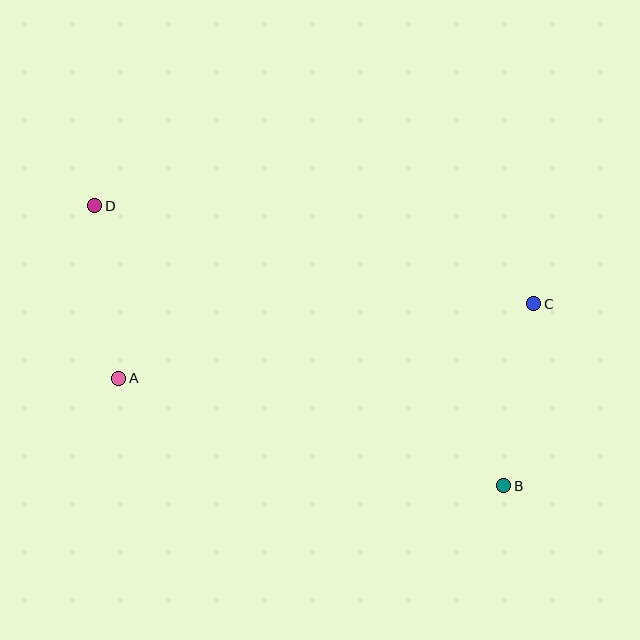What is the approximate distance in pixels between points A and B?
The distance between A and B is approximately 400 pixels.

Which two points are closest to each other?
Points A and D are closest to each other.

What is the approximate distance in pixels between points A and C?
The distance between A and C is approximately 421 pixels.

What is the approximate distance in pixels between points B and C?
The distance between B and C is approximately 184 pixels.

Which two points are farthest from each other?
Points B and D are farthest from each other.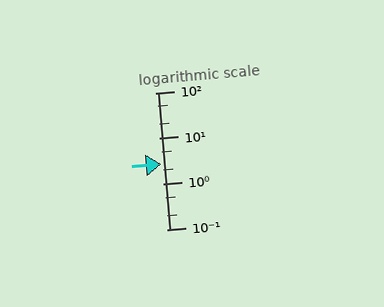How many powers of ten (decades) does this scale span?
The scale spans 3 decades, from 0.1 to 100.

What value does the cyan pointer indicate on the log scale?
The pointer indicates approximately 2.7.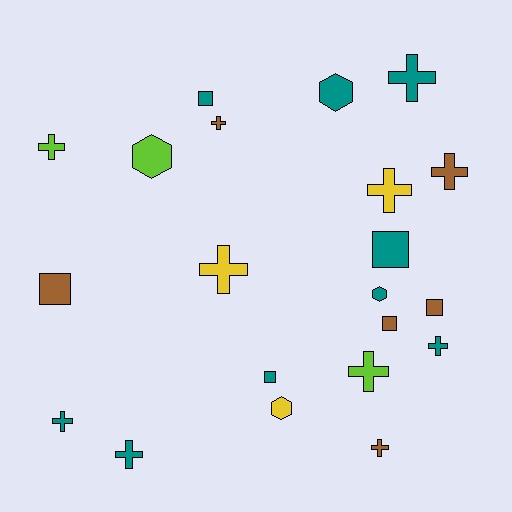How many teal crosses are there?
There are 4 teal crosses.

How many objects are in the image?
There are 21 objects.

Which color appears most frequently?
Teal, with 9 objects.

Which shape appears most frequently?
Cross, with 11 objects.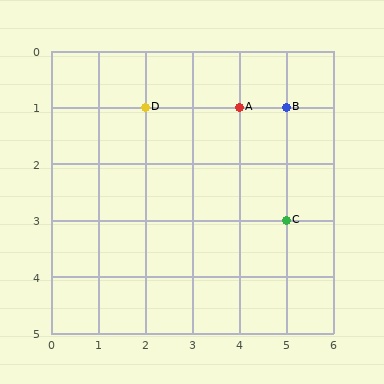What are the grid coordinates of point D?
Point D is at grid coordinates (2, 1).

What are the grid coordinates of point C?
Point C is at grid coordinates (5, 3).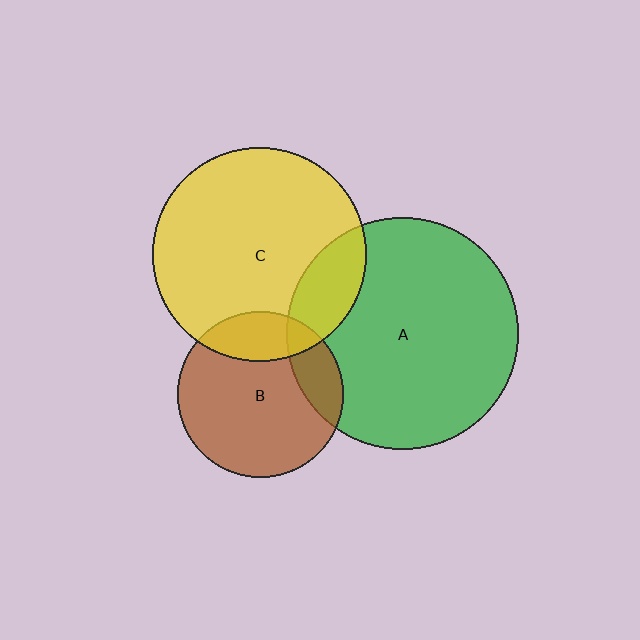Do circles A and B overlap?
Yes.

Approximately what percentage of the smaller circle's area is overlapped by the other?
Approximately 15%.